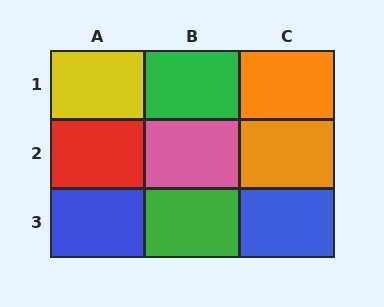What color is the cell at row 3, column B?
Green.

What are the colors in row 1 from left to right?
Yellow, green, orange.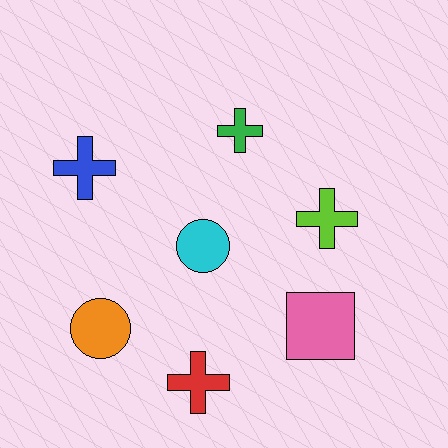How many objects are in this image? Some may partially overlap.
There are 7 objects.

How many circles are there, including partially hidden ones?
There are 2 circles.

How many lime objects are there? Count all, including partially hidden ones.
There is 1 lime object.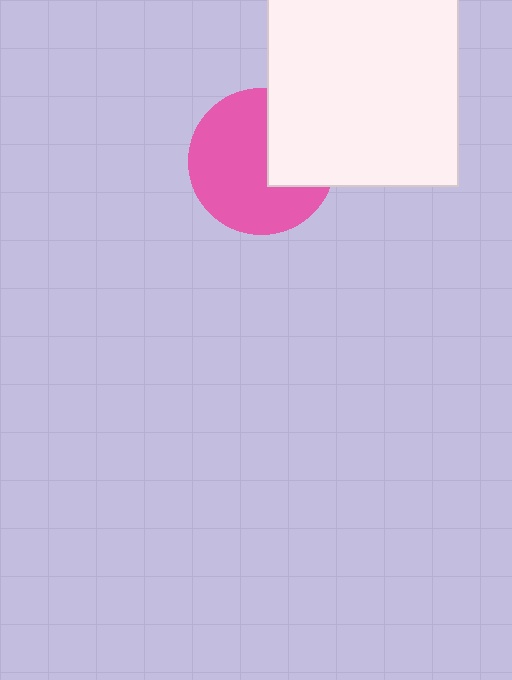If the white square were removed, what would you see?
You would see the complete pink circle.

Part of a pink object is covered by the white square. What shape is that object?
It is a circle.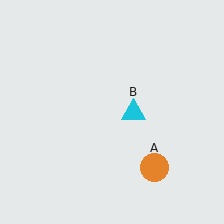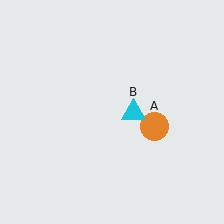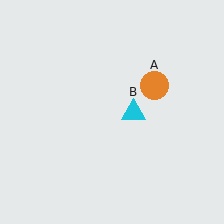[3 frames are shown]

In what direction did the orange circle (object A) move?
The orange circle (object A) moved up.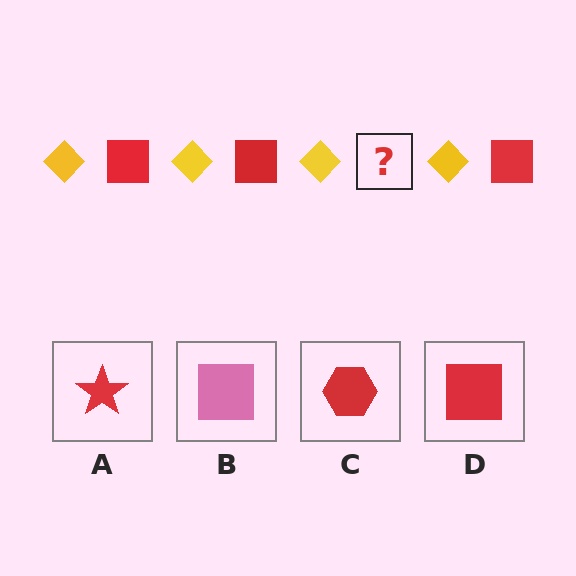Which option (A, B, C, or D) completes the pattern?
D.